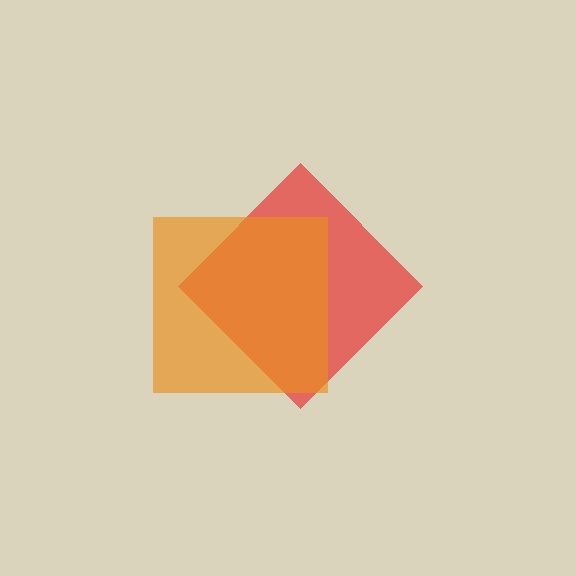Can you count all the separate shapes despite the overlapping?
Yes, there are 2 separate shapes.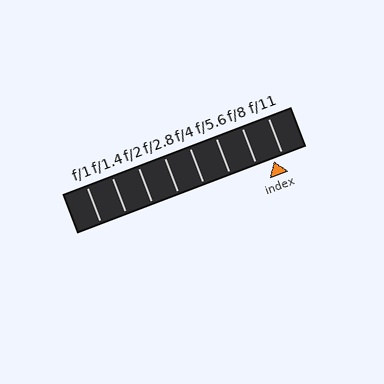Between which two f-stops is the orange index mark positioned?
The index mark is between f/8 and f/11.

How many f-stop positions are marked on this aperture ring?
There are 8 f-stop positions marked.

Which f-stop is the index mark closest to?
The index mark is closest to f/11.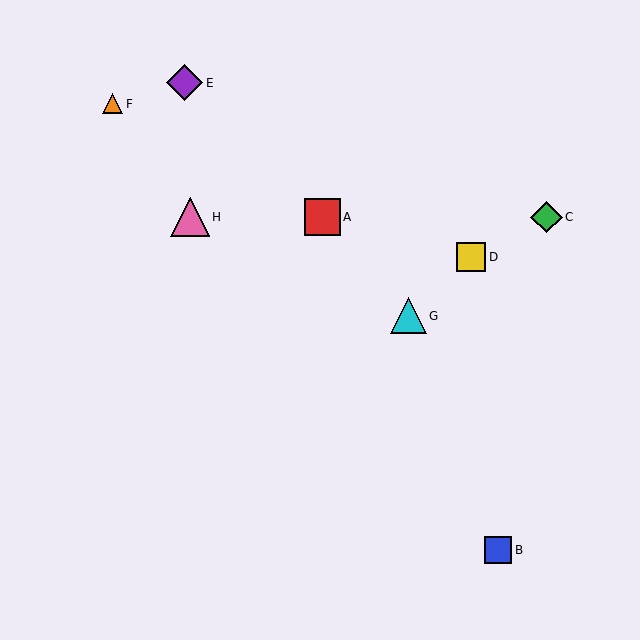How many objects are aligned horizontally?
3 objects (A, C, H) are aligned horizontally.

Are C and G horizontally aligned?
No, C is at y≈217 and G is at y≈316.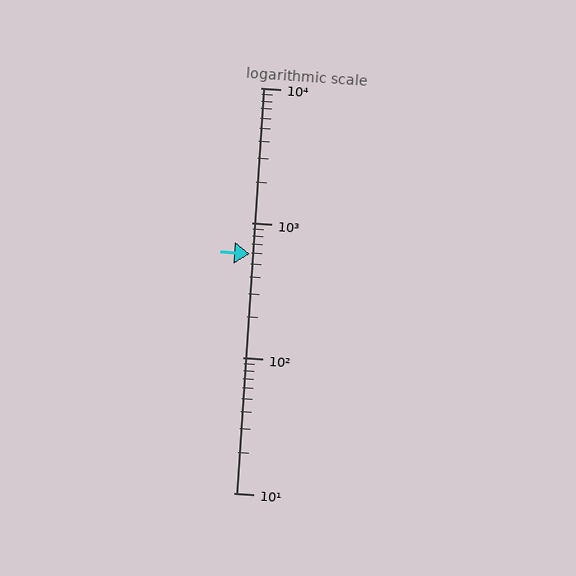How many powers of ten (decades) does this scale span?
The scale spans 3 decades, from 10 to 10000.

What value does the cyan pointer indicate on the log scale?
The pointer indicates approximately 590.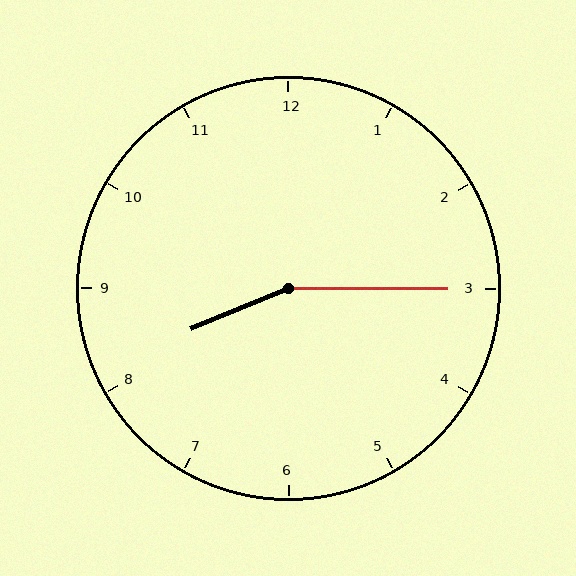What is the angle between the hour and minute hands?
Approximately 158 degrees.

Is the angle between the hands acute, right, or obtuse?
It is obtuse.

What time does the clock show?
8:15.